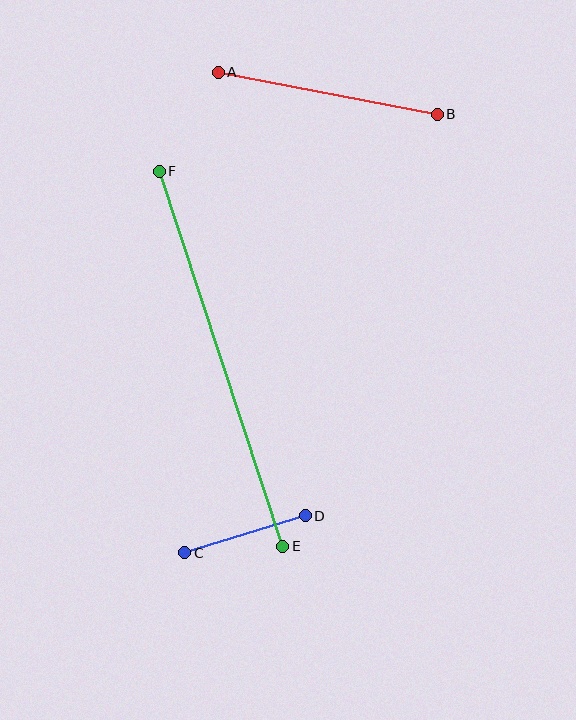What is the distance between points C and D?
The distance is approximately 126 pixels.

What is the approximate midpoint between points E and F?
The midpoint is at approximately (221, 359) pixels.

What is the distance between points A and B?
The distance is approximately 223 pixels.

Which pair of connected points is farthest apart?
Points E and F are farthest apart.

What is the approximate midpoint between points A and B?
The midpoint is at approximately (328, 93) pixels.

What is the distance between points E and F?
The distance is approximately 394 pixels.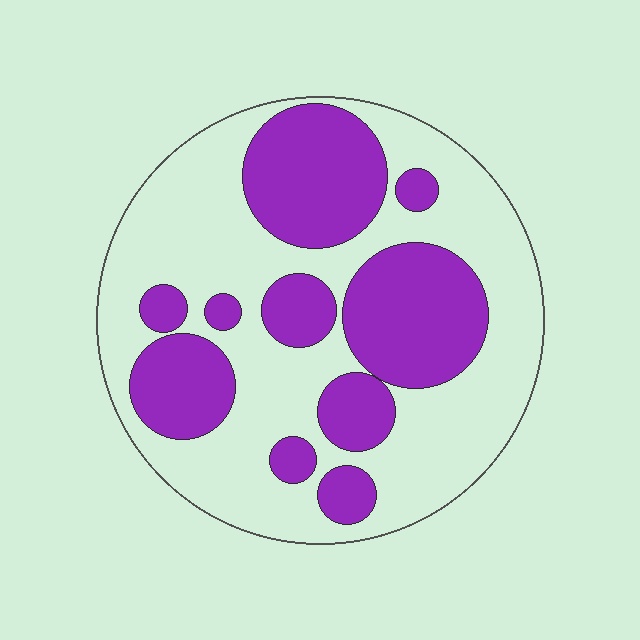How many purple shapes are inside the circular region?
10.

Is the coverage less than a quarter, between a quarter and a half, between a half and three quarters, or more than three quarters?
Between a quarter and a half.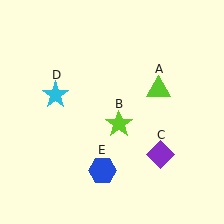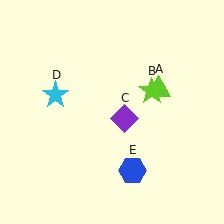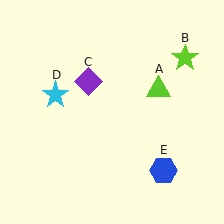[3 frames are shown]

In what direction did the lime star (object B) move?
The lime star (object B) moved up and to the right.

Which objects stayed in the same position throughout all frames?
Lime triangle (object A) and cyan star (object D) remained stationary.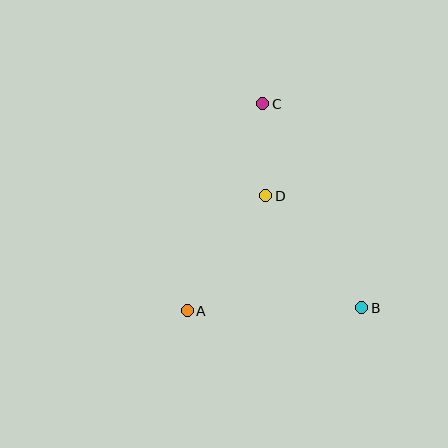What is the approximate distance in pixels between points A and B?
The distance between A and B is approximately 174 pixels.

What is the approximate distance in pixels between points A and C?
The distance between A and C is approximately 220 pixels.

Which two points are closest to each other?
Points C and D are closest to each other.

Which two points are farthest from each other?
Points B and C are farthest from each other.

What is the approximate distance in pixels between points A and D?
The distance between A and D is approximately 139 pixels.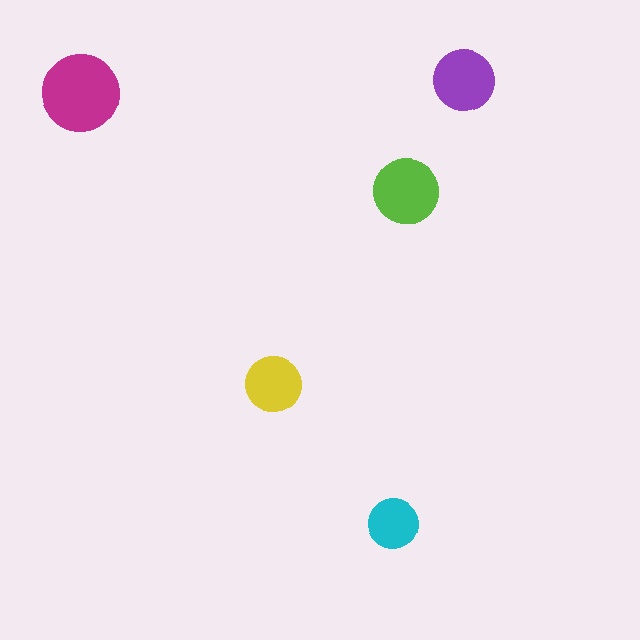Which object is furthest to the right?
The purple circle is rightmost.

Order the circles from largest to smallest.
the magenta one, the lime one, the purple one, the yellow one, the cyan one.